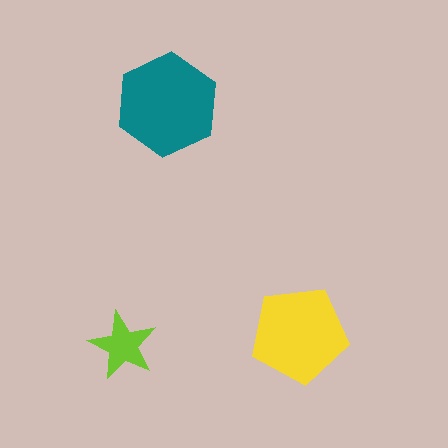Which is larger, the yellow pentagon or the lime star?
The yellow pentagon.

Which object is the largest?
The teal hexagon.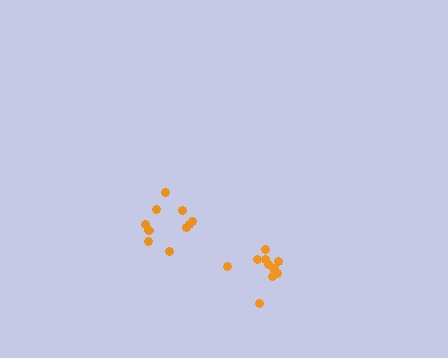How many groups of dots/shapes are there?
There are 2 groups.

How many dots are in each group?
Group 1: 11 dots, Group 2: 10 dots (21 total).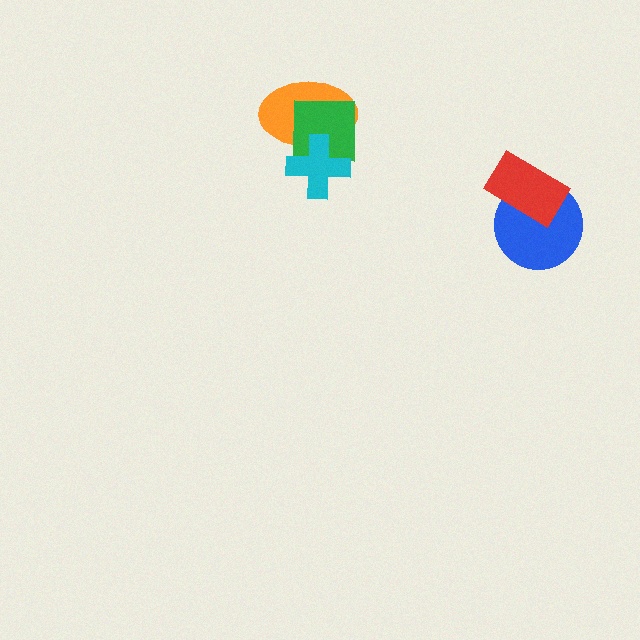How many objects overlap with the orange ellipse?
2 objects overlap with the orange ellipse.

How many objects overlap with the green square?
2 objects overlap with the green square.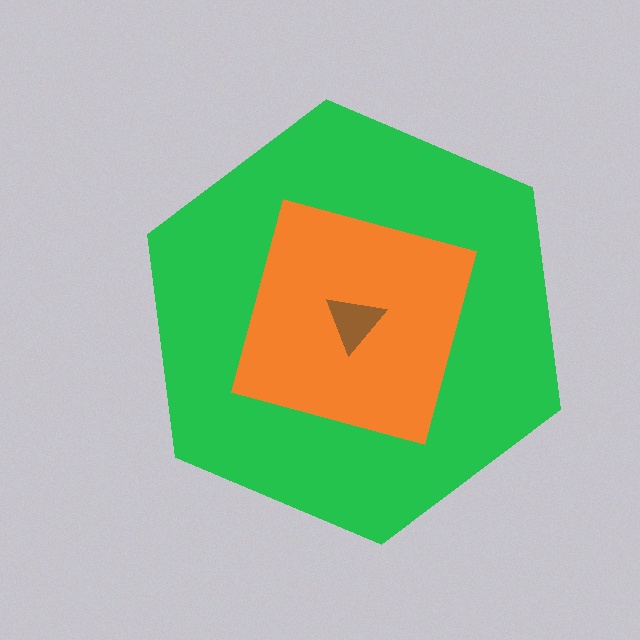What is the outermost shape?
The green hexagon.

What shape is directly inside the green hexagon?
The orange diamond.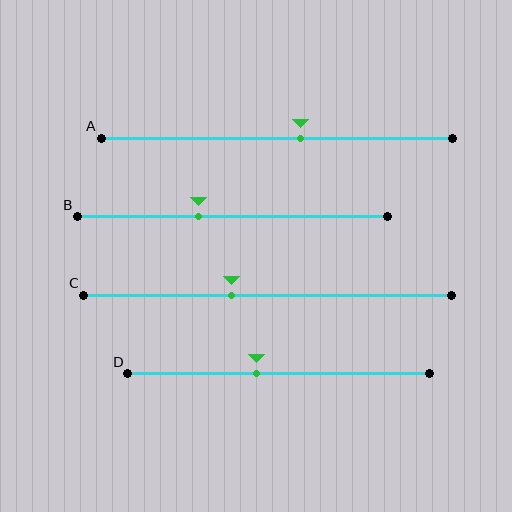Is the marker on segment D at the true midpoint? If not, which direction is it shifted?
No, the marker on segment D is shifted to the left by about 7% of the segment length.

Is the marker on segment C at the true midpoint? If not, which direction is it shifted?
No, the marker on segment C is shifted to the left by about 10% of the segment length.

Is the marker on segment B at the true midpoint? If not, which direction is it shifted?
No, the marker on segment B is shifted to the left by about 11% of the segment length.